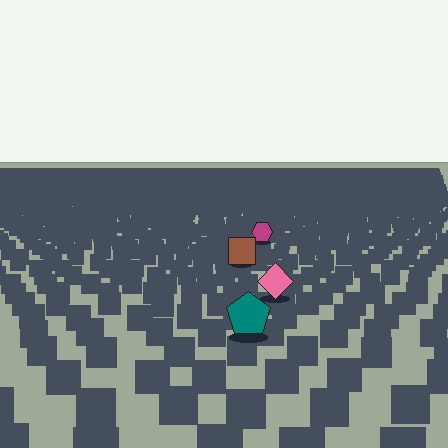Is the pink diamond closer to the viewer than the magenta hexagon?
Yes. The pink diamond is closer — you can tell from the texture gradient: the ground texture is coarser near it.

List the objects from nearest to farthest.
From nearest to farthest: the teal pentagon, the pink diamond, the brown square, the magenta hexagon.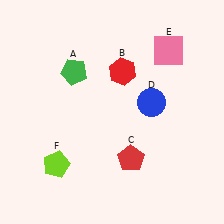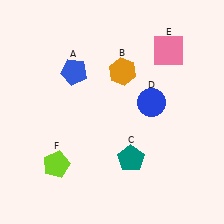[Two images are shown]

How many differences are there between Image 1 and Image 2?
There are 3 differences between the two images.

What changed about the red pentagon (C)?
In Image 1, C is red. In Image 2, it changed to teal.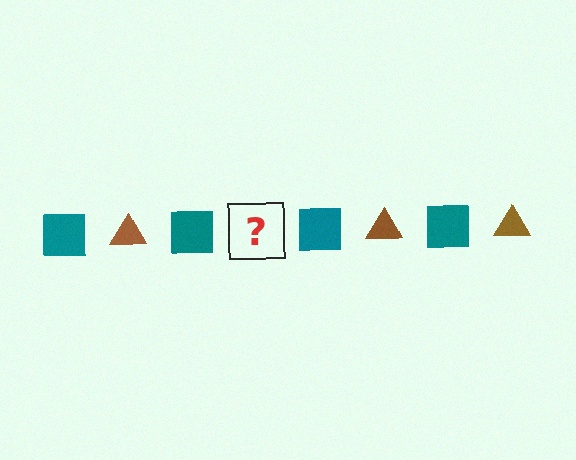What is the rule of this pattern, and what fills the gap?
The rule is that the pattern alternates between teal square and brown triangle. The gap should be filled with a brown triangle.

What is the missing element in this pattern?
The missing element is a brown triangle.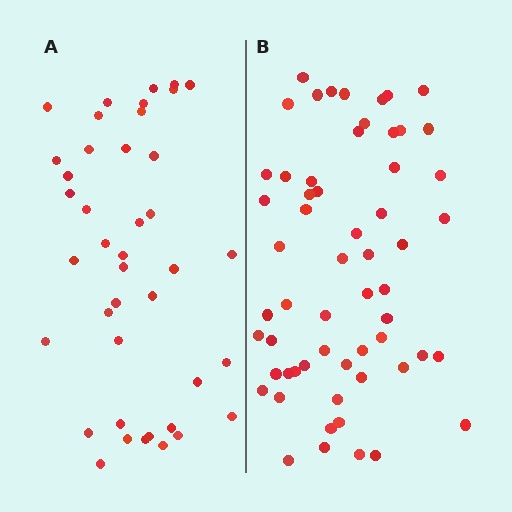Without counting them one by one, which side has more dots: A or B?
Region B (the right region) has more dots.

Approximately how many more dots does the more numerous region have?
Region B has approximately 20 more dots than region A.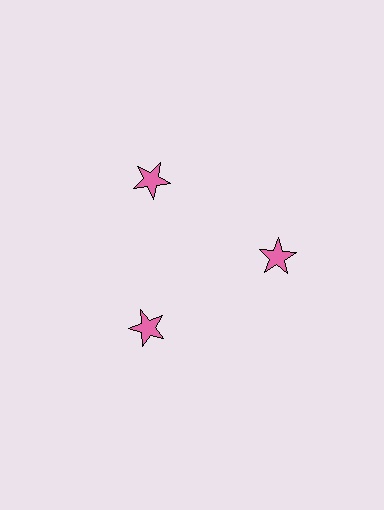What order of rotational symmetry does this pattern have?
This pattern has 3-fold rotational symmetry.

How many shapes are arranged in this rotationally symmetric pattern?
There are 3 shapes, arranged in 3 groups of 1.